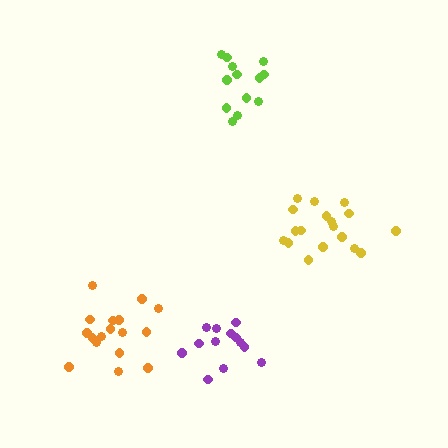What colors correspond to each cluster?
The clusters are colored: lime, yellow, purple, orange.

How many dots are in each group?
Group 1: 13 dots, Group 2: 18 dots, Group 3: 13 dots, Group 4: 17 dots (61 total).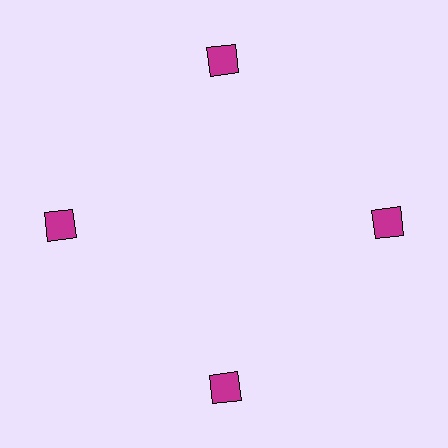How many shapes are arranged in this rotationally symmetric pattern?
There are 4 shapes, arranged in 4 groups of 1.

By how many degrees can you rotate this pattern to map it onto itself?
The pattern maps onto itself every 90 degrees of rotation.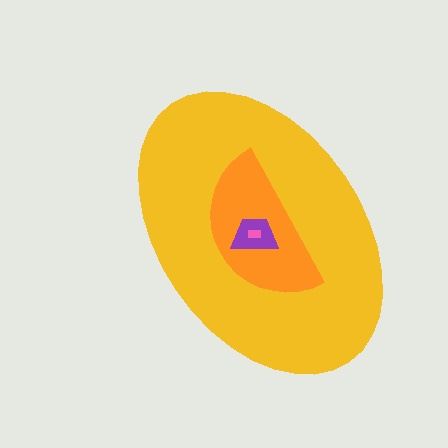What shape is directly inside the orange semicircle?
The purple trapezoid.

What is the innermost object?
The pink rectangle.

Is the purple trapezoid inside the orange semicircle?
Yes.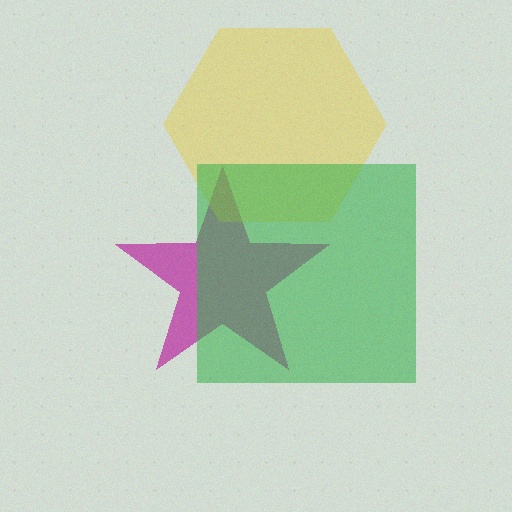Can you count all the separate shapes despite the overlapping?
Yes, there are 3 separate shapes.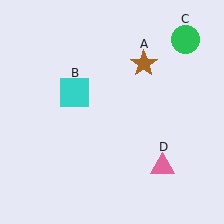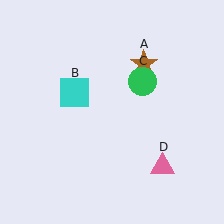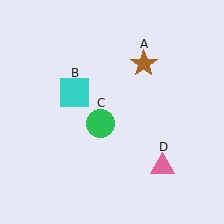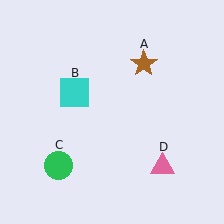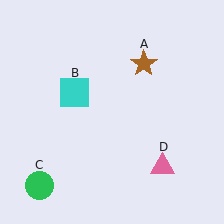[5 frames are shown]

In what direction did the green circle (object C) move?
The green circle (object C) moved down and to the left.